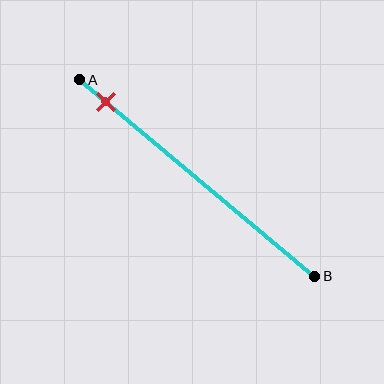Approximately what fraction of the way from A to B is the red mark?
The red mark is approximately 10% of the way from A to B.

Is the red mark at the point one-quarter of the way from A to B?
No, the mark is at about 10% from A, not at the 25% one-quarter point.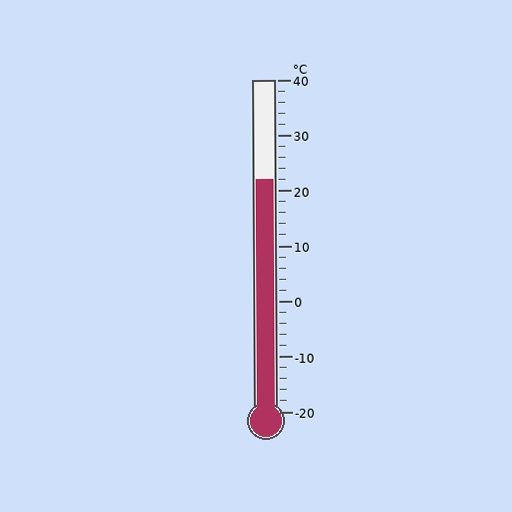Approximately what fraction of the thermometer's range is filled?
The thermometer is filled to approximately 70% of its range.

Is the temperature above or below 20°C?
The temperature is above 20°C.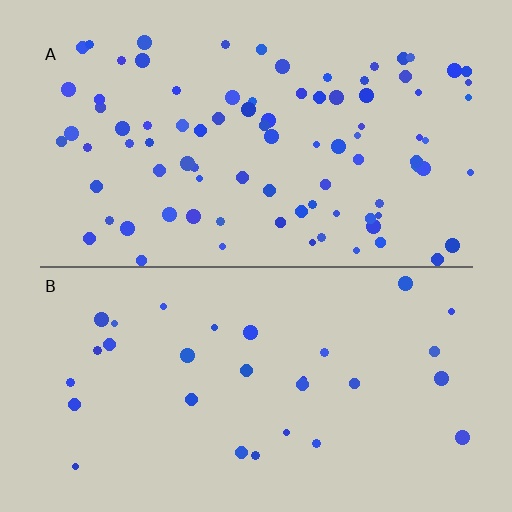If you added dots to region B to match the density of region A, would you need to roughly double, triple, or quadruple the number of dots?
Approximately triple.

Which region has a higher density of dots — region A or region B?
A (the top).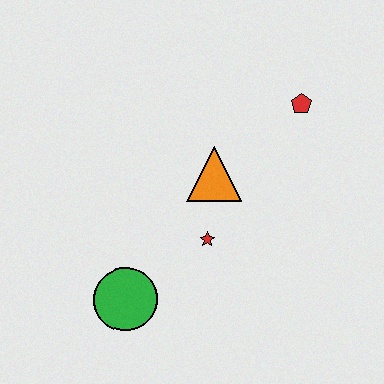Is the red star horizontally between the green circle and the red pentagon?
Yes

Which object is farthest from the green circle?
The red pentagon is farthest from the green circle.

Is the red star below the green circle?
No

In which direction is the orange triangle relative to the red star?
The orange triangle is above the red star.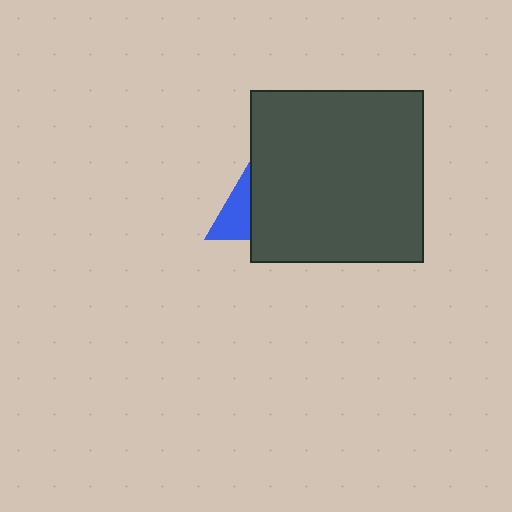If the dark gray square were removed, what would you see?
You would see the complete blue triangle.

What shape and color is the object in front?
The object in front is a dark gray square.